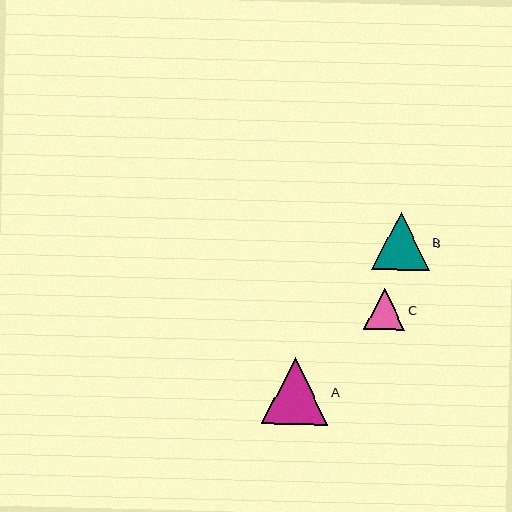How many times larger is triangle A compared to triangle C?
Triangle A is approximately 1.6 times the size of triangle C.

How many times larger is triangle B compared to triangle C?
Triangle B is approximately 1.4 times the size of triangle C.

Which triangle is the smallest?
Triangle C is the smallest with a size of approximately 41 pixels.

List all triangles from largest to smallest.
From largest to smallest: A, B, C.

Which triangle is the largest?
Triangle A is the largest with a size of approximately 66 pixels.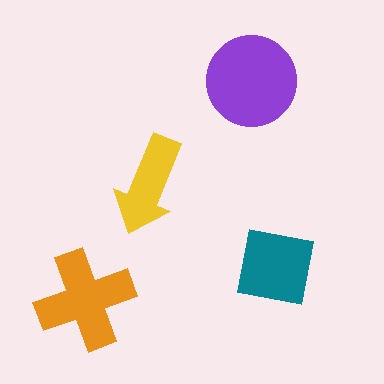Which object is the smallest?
The yellow arrow.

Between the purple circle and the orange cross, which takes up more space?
The purple circle.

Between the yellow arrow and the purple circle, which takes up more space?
The purple circle.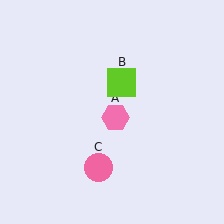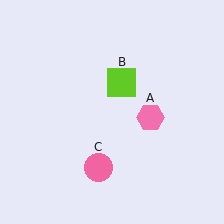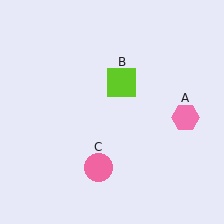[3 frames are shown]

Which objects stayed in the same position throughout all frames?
Lime square (object B) and pink circle (object C) remained stationary.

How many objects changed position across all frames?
1 object changed position: pink hexagon (object A).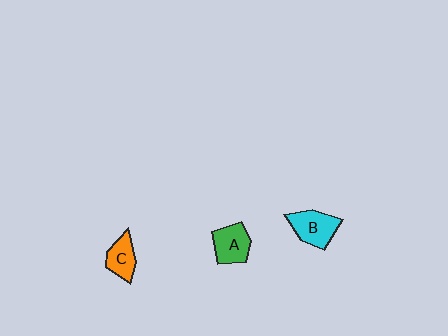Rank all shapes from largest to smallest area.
From largest to smallest: B (cyan), A (green), C (orange).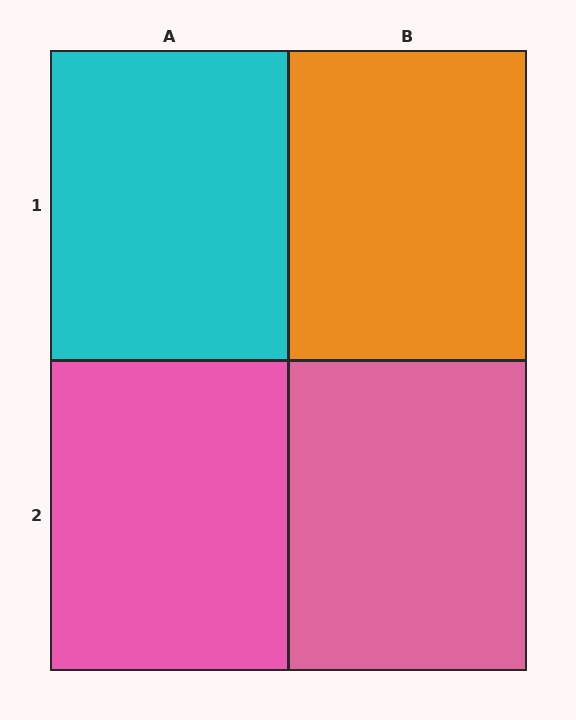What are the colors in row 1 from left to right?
Cyan, orange.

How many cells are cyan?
1 cell is cyan.